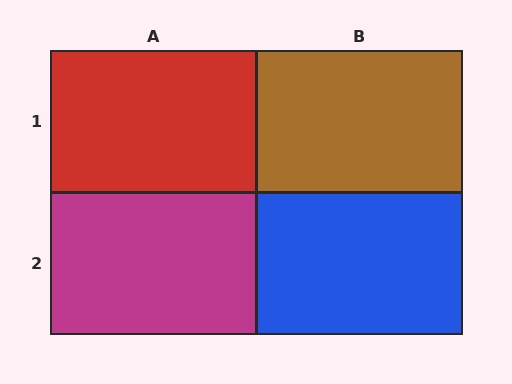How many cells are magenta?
1 cell is magenta.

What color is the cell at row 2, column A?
Magenta.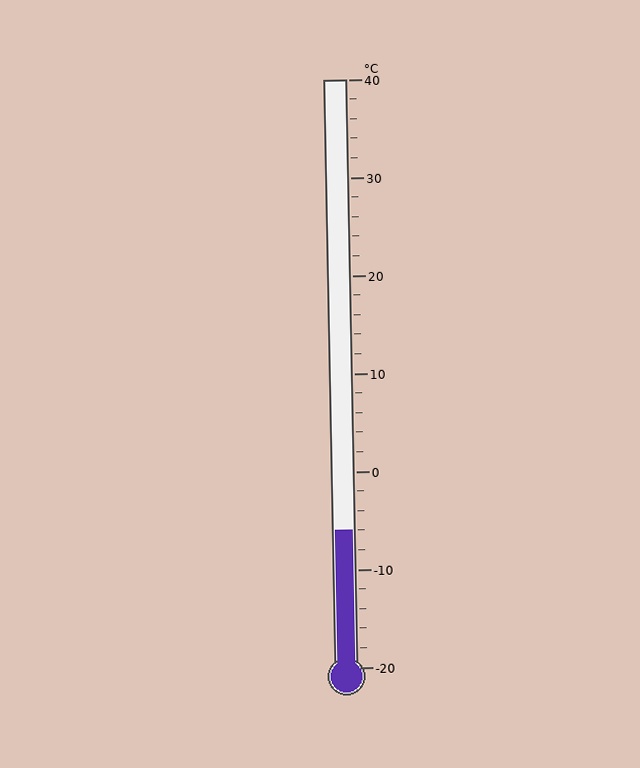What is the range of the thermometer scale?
The thermometer scale ranges from -20°C to 40°C.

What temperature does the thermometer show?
The thermometer shows approximately -6°C.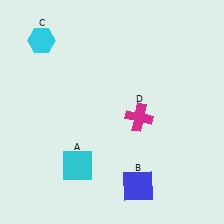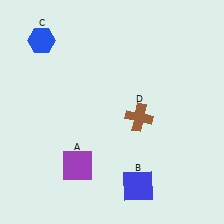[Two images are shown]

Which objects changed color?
A changed from cyan to purple. C changed from cyan to blue. D changed from magenta to brown.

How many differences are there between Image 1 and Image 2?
There are 3 differences between the two images.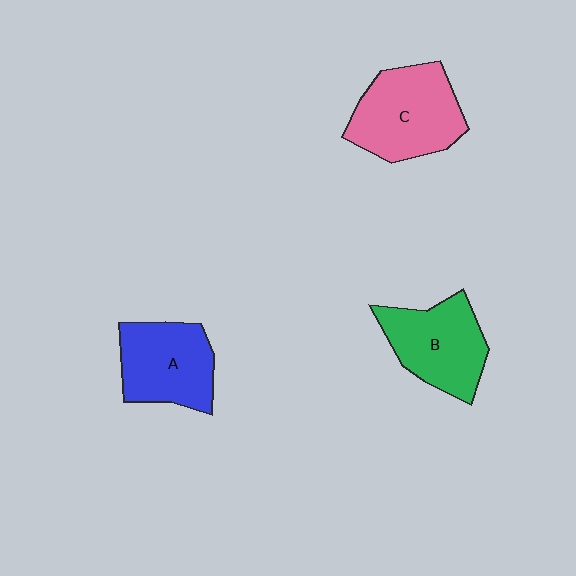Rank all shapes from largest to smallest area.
From largest to smallest: C (pink), B (green), A (blue).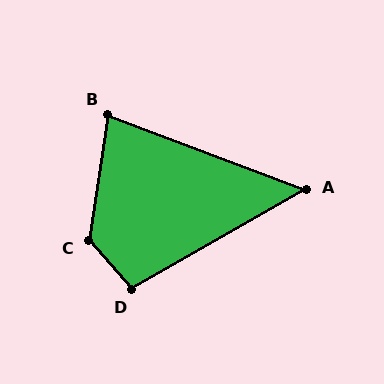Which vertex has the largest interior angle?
C, at approximately 130 degrees.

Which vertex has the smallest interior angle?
A, at approximately 50 degrees.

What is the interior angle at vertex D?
Approximately 102 degrees (obtuse).